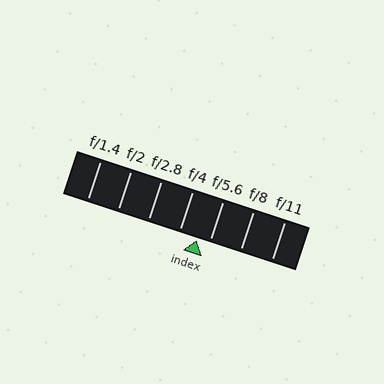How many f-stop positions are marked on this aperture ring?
There are 7 f-stop positions marked.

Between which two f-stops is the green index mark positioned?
The index mark is between f/4 and f/5.6.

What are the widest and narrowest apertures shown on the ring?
The widest aperture shown is f/1.4 and the narrowest is f/11.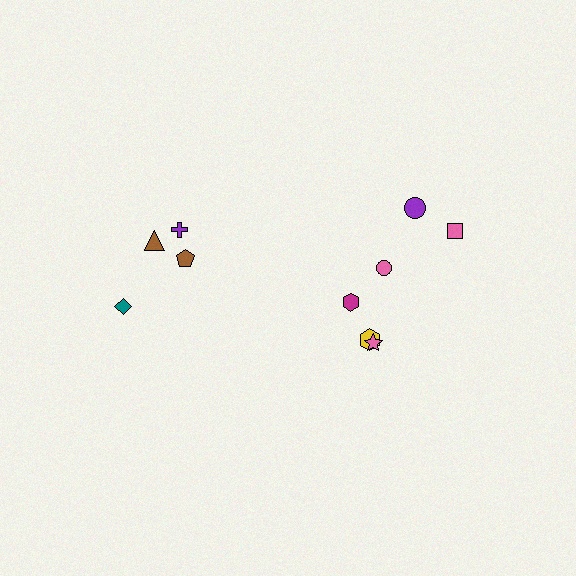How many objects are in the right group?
There are 6 objects.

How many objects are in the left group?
There are 4 objects.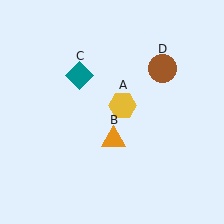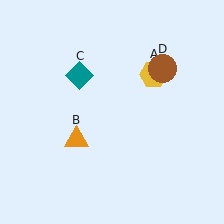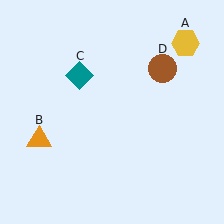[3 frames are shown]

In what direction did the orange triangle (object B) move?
The orange triangle (object B) moved left.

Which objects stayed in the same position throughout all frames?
Teal diamond (object C) and brown circle (object D) remained stationary.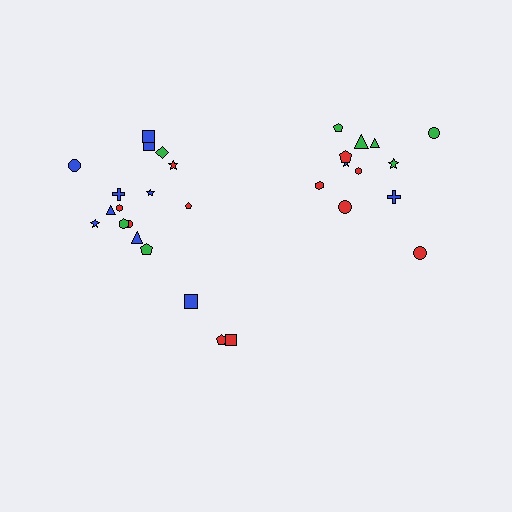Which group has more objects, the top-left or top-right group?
The top-left group.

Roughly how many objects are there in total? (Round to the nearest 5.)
Roughly 30 objects in total.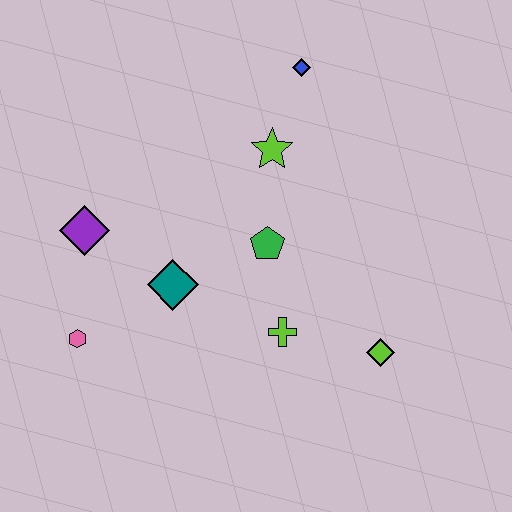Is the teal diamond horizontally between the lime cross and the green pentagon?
No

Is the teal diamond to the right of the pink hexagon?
Yes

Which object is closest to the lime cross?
The green pentagon is closest to the lime cross.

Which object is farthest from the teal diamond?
The blue diamond is farthest from the teal diamond.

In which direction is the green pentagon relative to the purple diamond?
The green pentagon is to the right of the purple diamond.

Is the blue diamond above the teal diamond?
Yes